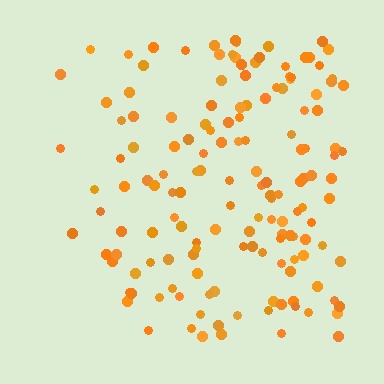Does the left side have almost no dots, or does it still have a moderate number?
Still a moderate number, just noticeably fewer than the right.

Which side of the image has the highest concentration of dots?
The right.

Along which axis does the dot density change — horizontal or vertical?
Horizontal.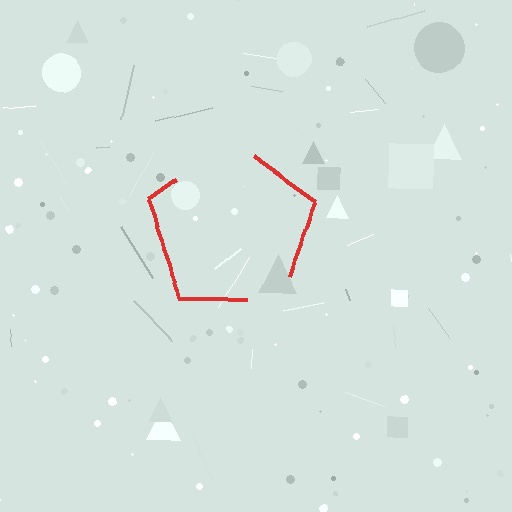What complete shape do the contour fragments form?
The contour fragments form a pentagon.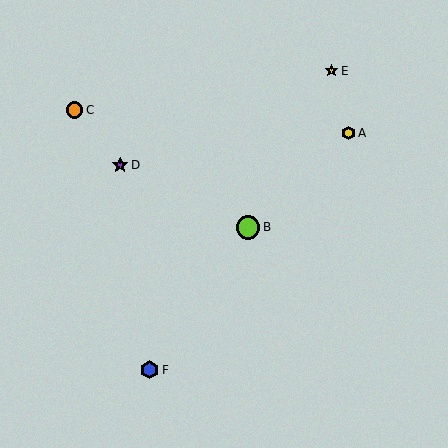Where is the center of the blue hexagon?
The center of the blue hexagon is at (150, 370).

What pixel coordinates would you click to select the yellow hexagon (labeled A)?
Click at (348, 133) to select the yellow hexagon A.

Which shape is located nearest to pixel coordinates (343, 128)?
The yellow hexagon (labeled A) at (348, 133) is nearest to that location.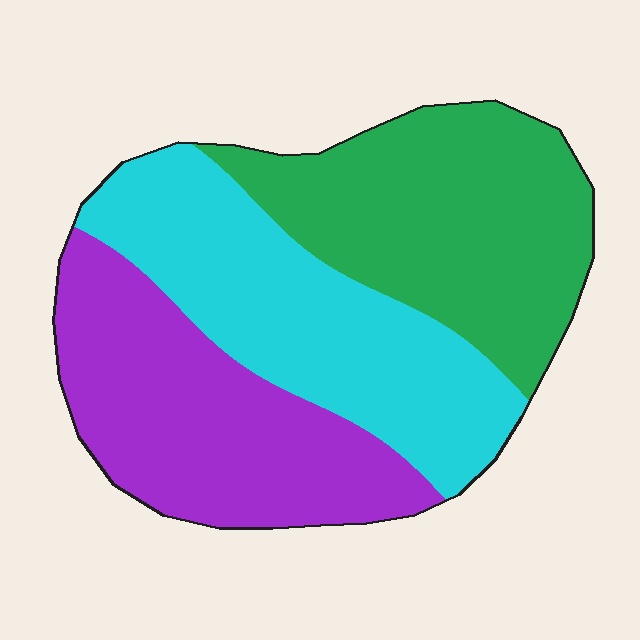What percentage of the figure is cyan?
Cyan takes up between a third and a half of the figure.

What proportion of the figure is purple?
Purple takes up between a sixth and a third of the figure.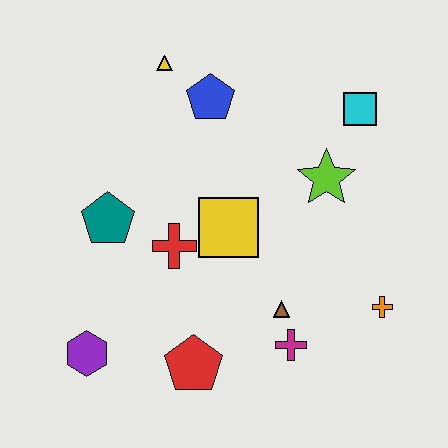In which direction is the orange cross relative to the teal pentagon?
The orange cross is to the right of the teal pentagon.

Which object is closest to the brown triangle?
The magenta cross is closest to the brown triangle.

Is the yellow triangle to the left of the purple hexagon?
No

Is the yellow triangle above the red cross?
Yes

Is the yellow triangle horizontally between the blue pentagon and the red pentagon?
No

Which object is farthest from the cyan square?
The purple hexagon is farthest from the cyan square.